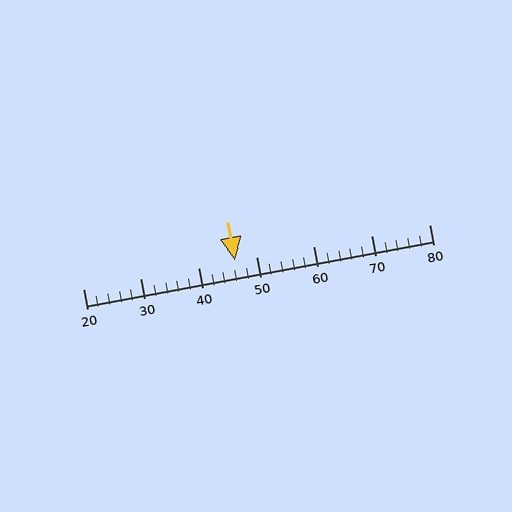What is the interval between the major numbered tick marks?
The major tick marks are spaced 10 units apart.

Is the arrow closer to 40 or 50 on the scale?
The arrow is closer to 50.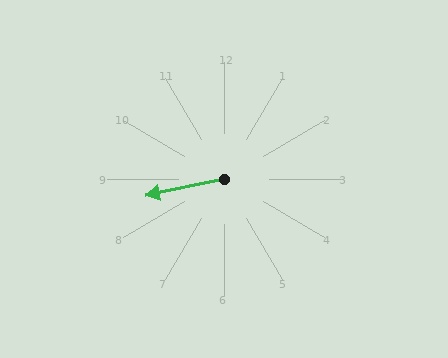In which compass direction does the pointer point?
West.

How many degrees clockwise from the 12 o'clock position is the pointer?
Approximately 258 degrees.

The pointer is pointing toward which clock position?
Roughly 9 o'clock.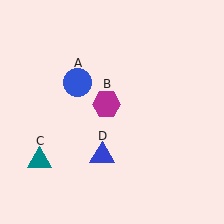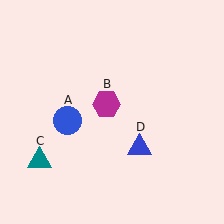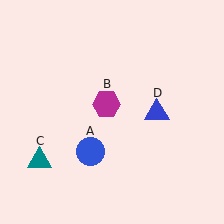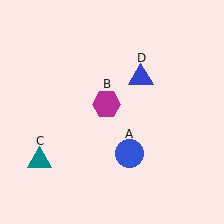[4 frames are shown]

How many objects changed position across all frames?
2 objects changed position: blue circle (object A), blue triangle (object D).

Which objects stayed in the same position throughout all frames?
Magenta hexagon (object B) and teal triangle (object C) remained stationary.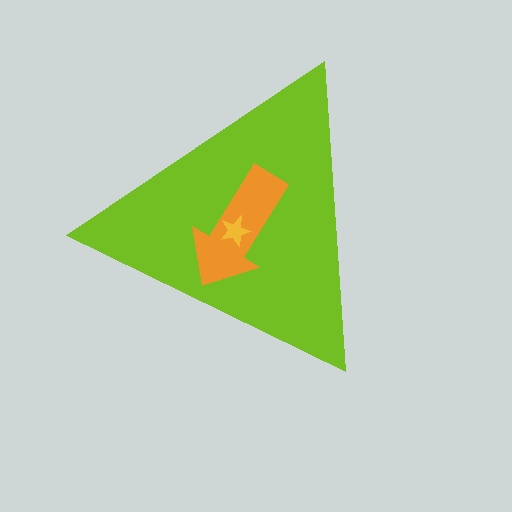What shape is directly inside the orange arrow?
The yellow star.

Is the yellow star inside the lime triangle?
Yes.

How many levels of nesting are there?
3.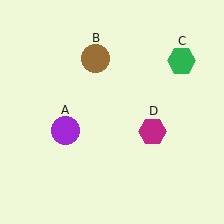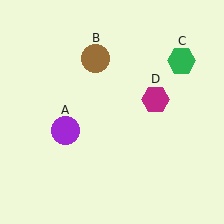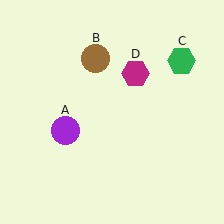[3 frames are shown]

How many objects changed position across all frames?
1 object changed position: magenta hexagon (object D).